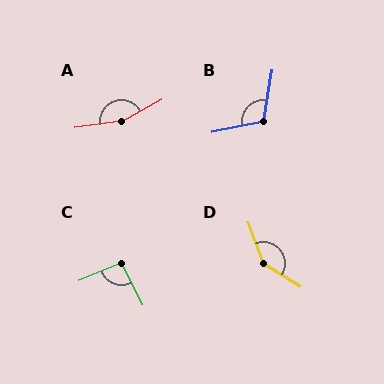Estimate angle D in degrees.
Approximately 143 degrees.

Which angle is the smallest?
C, at approximately 95 degrees.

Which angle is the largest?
A, at approximately 160 degrees.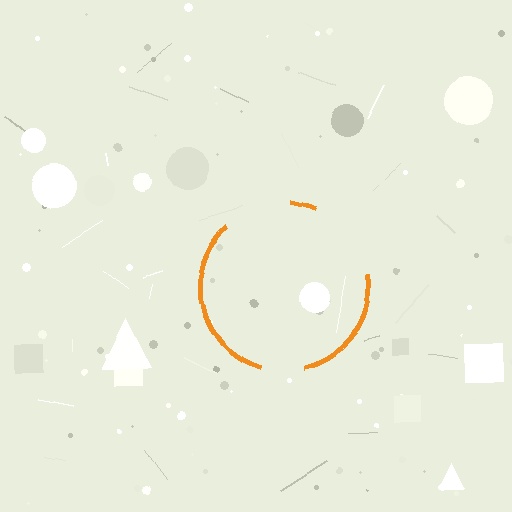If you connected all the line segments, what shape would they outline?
They would outline a circle.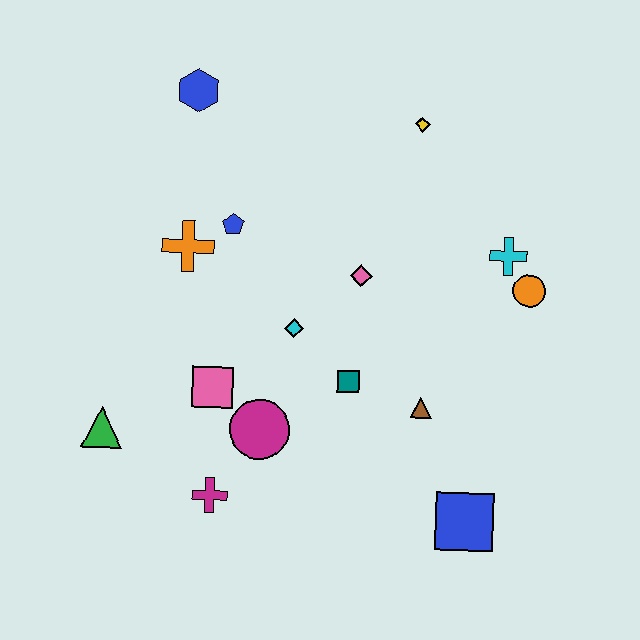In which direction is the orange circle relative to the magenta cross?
The orange circle is to the right of the magenta cross.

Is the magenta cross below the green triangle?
Yes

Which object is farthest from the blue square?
The blue hexagon is farthest from the blue square.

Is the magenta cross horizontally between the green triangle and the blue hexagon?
No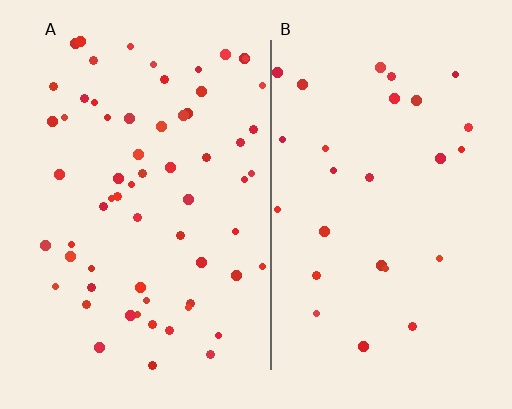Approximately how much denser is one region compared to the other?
Approximately 2.3× — region A over region B.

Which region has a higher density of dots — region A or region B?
A (the left).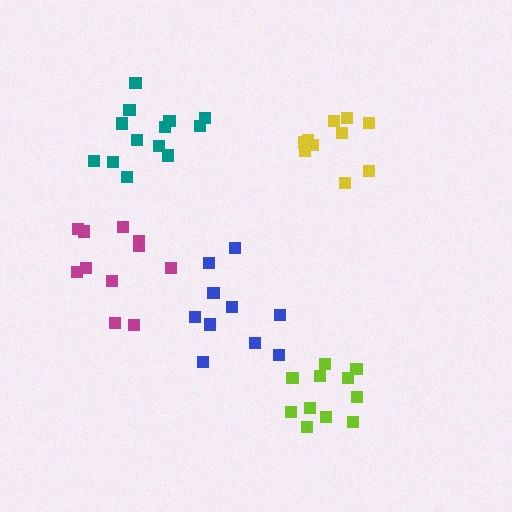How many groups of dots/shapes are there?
There are 5 groups.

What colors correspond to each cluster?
The clusters are colored: yellow, blue, lime, magenta, teal.